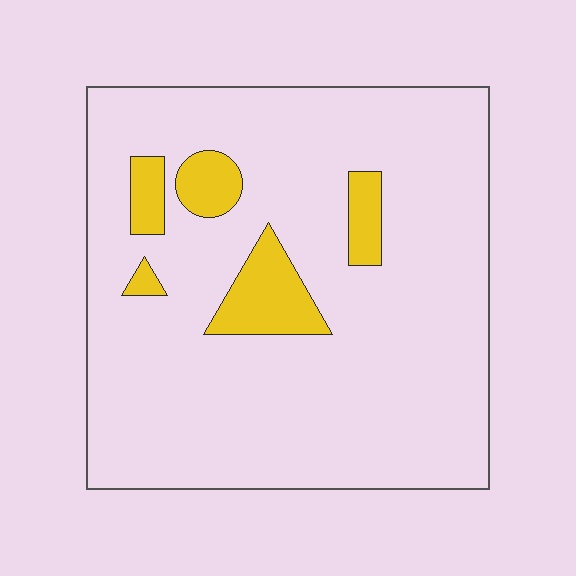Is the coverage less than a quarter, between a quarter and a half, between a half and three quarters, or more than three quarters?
Less than a quarter.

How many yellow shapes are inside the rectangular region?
5.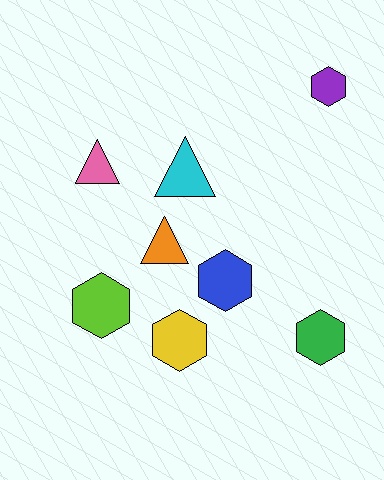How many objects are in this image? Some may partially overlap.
There are 8 objects.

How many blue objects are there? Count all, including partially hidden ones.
There is 1 blue object.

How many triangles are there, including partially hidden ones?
There are 3 triangles.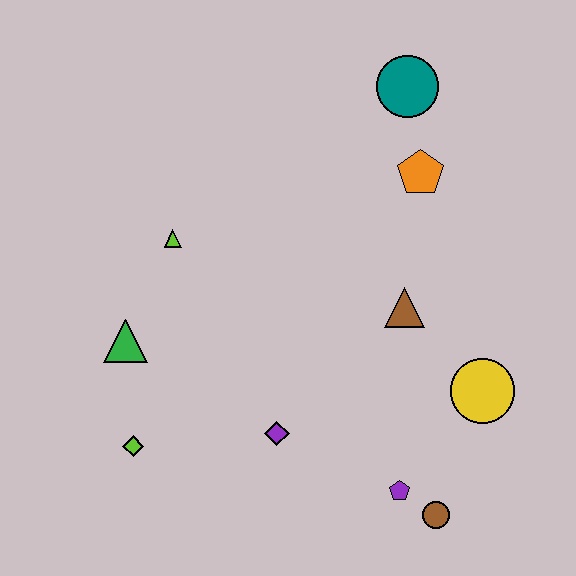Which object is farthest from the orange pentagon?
The lime diamond is farthest from the orange pentagon.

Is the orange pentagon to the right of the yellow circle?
No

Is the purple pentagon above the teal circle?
No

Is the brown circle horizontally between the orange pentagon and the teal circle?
No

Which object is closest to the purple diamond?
The purple pentagon is closest to the purple diamond.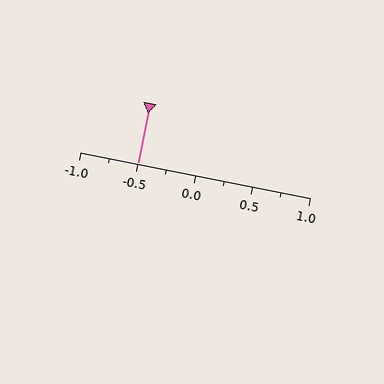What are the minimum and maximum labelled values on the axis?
The axis runs from -1.0 to 1.0.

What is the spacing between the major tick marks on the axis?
The major ticks are spaced 0.5 apart.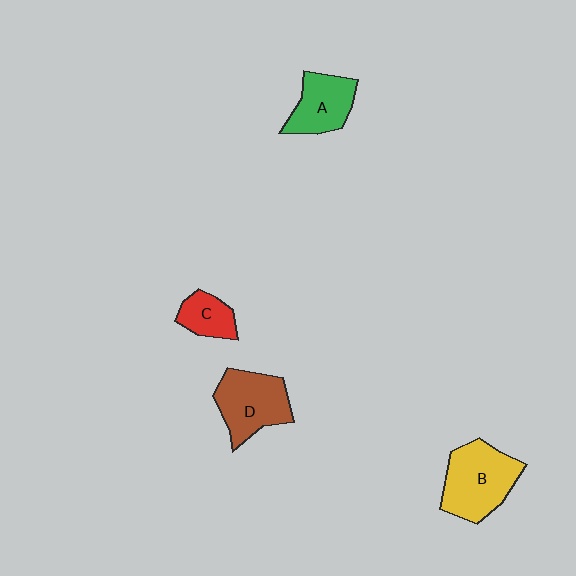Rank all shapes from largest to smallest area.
From largest to smallest: B (yellow), D (brown), A (green), C (red).